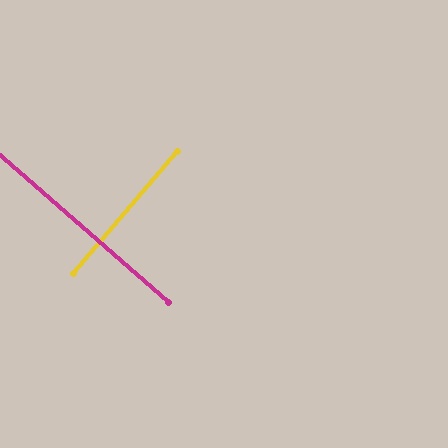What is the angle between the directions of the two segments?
Approximately 89 degrees.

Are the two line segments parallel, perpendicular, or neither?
Perpendicular — they meet at approximately 89°.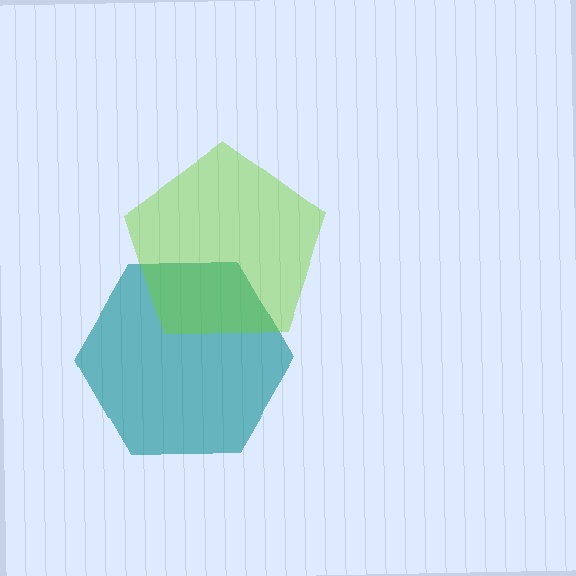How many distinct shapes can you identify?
There are 2 distinct shapes: a teal hexagon, a lime pentagon.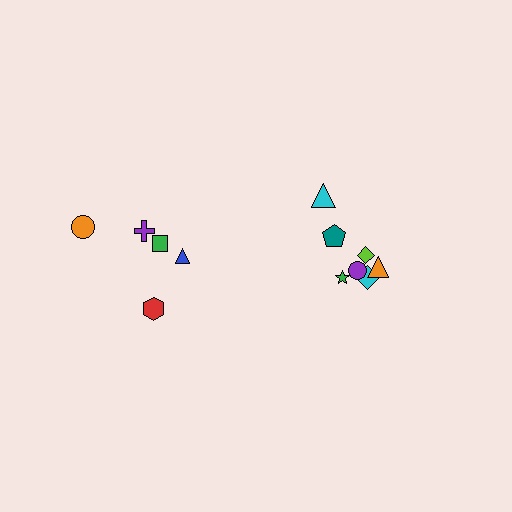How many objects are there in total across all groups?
There are 12 objects.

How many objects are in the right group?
There are 7 objects.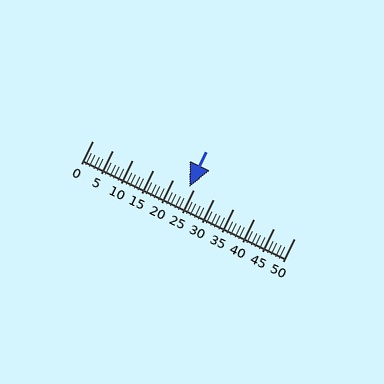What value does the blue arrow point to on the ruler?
The blue arrow points to approximately 24.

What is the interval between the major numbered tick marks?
The major tick marks are spaced 5 units apart.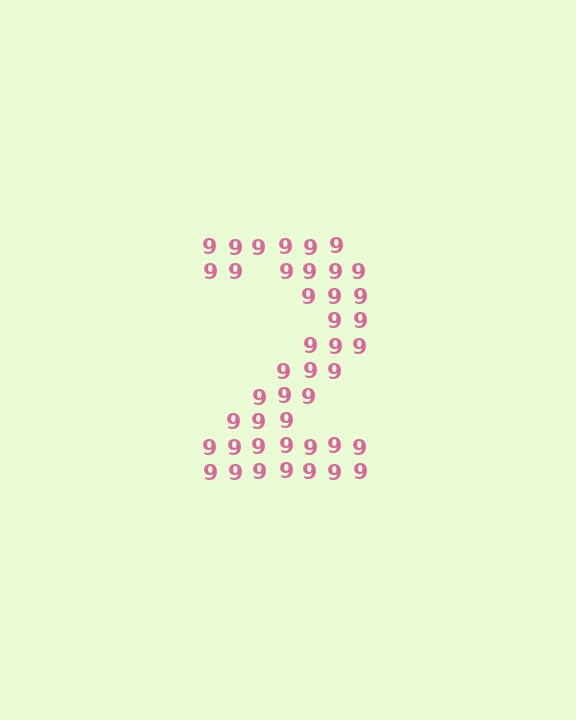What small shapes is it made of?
It is made of small digit 9's.